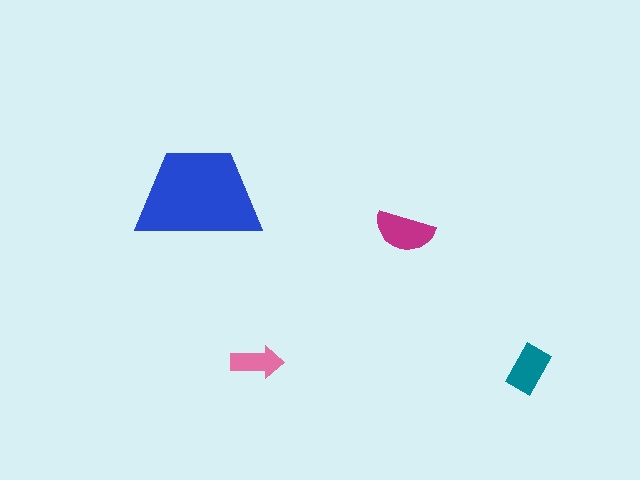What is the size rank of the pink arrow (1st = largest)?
4th.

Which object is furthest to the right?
The teal rectangle is rightmost.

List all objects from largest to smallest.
The blue trapezoid, the magenta semicircle, the teal rectangle, the pink arrow.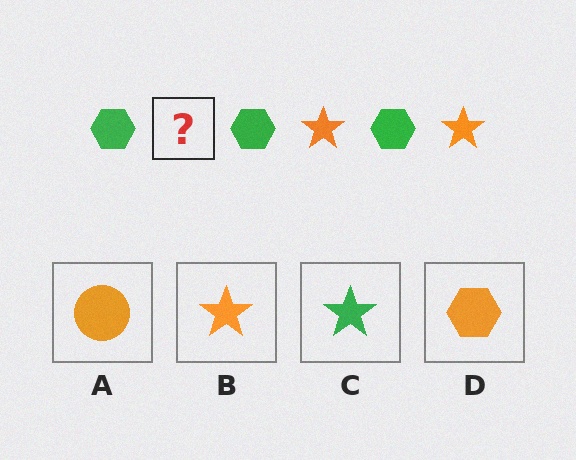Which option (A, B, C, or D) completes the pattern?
B.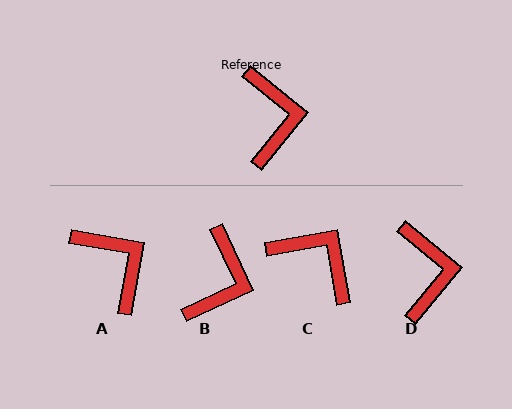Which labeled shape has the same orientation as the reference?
D.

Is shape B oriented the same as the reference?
No, it is off by about 25 degrees.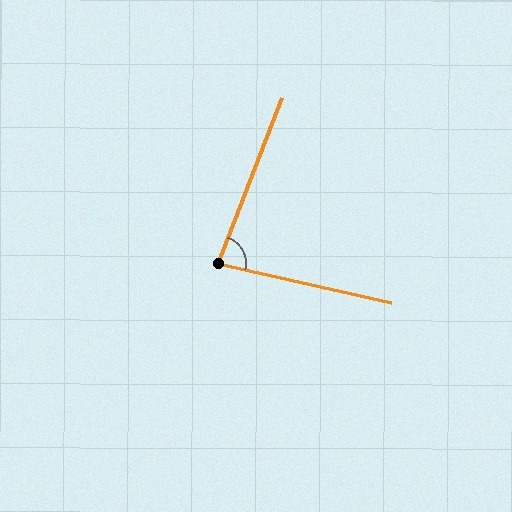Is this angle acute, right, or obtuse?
It is acute.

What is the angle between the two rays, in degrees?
Approximately 82 degrees.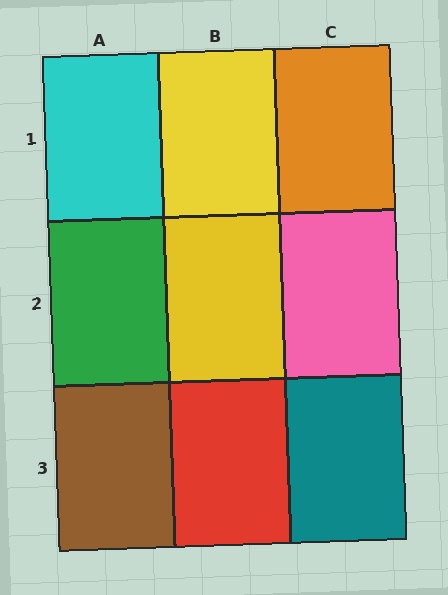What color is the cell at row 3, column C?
Teal.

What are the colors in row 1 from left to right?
Cyan, yellow, orange.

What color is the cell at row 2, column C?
Pink.